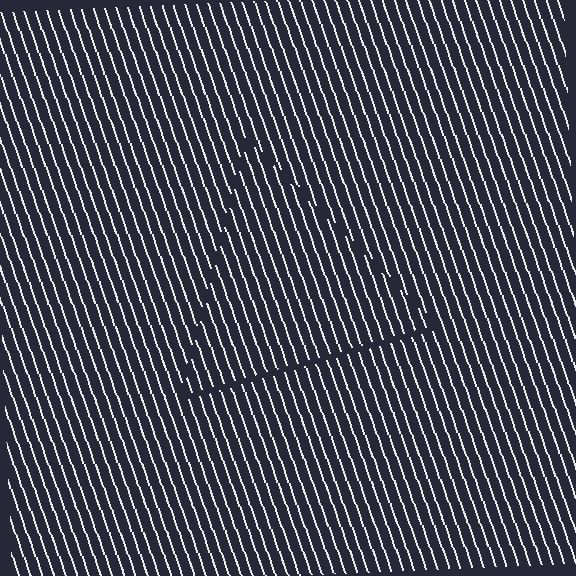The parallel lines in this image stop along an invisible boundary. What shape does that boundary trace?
An illusory triangle. The interior of the shape contains the same grating, shifted by half a period — the contour is defined by the phase discontinuity where line-ends from the inner and outer gratings abut.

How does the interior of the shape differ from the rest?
The interior of the shape contains the same grating, shifted by half a period — the contour is defined by the phase discontinuity where line-ends from the inner and outer gratings abut.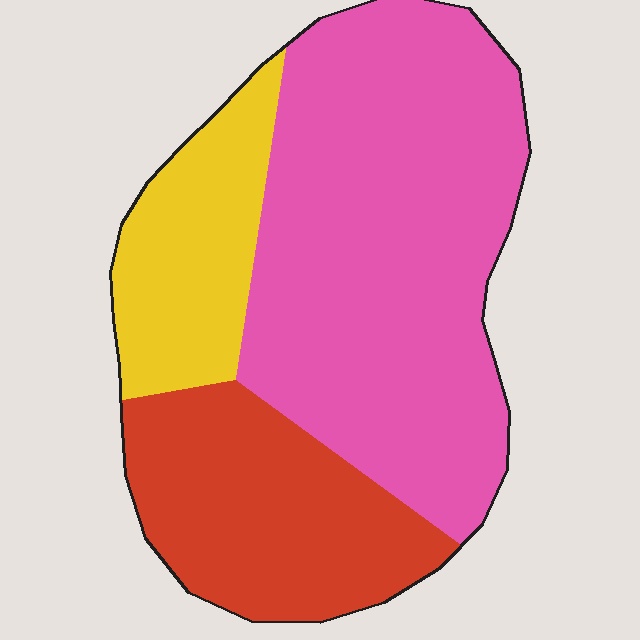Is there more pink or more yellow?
Pink.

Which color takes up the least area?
Yellow, at roughly 20%.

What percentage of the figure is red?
Red takes up between a sixth and a third of the figure.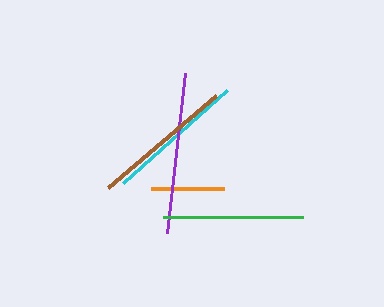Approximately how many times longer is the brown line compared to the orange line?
The brown line is approximately 2.0 times the length of the orange line.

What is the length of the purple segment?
The purple segment is approximately 161 pixels long.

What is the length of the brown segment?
The brown segment is approximately 142 pixels long.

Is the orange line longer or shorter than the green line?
The green line is longer than the orange line.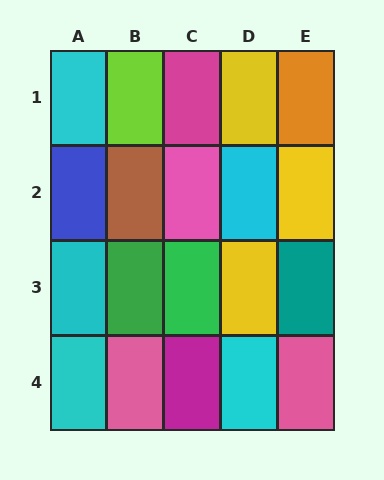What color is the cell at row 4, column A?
Cyan.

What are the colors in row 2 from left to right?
Blue, brown, pink, cyan, yellow.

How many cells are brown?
1 cell is brown.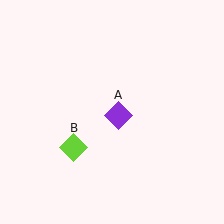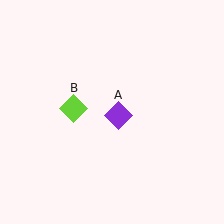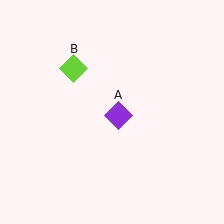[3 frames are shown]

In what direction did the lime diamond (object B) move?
The lime diamond (object B) moved up.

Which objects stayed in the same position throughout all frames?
Purple diamond (object A) remained stationary.